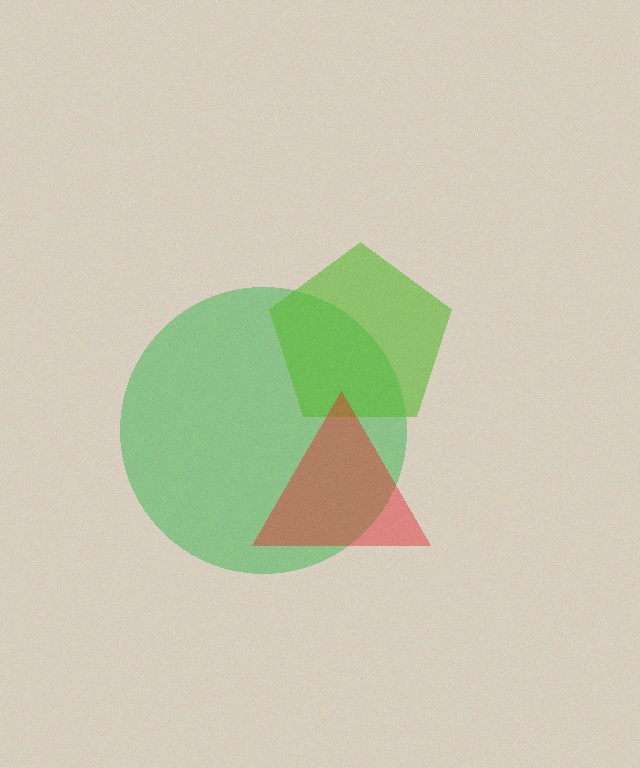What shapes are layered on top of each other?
The layered shapes are: a green circle, a lime pentagon, a red triangle.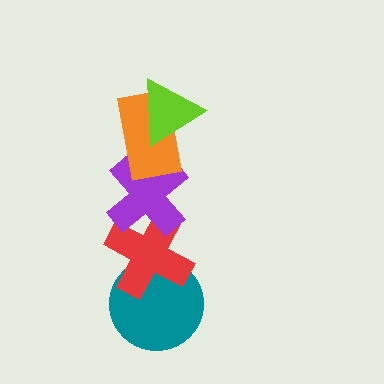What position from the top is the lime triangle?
The lime triangle is 1st from the top.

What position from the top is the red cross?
The red cross is 4th from the top.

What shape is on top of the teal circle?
The red cross is on top of the teal circle.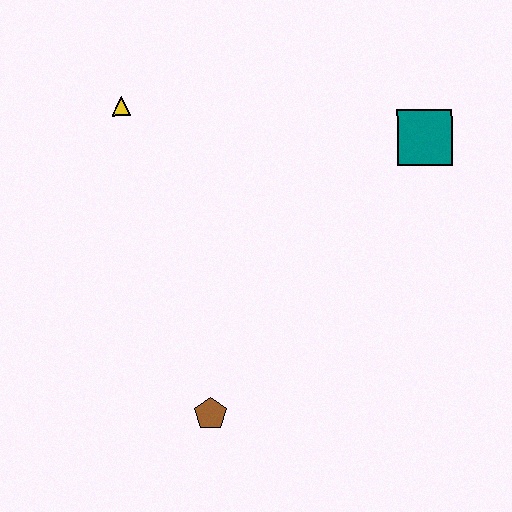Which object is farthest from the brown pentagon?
The teal square is farthest from the brown pentagon.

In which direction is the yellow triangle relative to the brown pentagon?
The yellow triangle is above the brown pentagon.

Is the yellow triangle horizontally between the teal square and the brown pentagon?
No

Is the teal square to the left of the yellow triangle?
No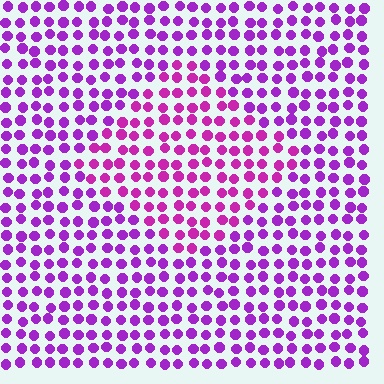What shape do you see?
I see a diamond.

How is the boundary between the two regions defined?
The boundary is defined purely by a slight shift in hue (about 24 degrees). Spacing, size, and orientation are identical on both sides.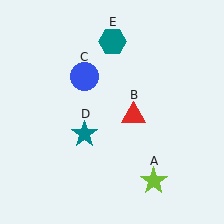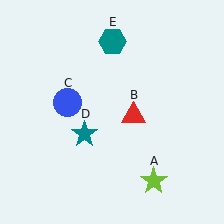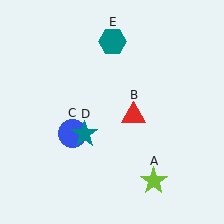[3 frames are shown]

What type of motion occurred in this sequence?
The blue circle (object C) rotated counterclockwise around the center of the scene.